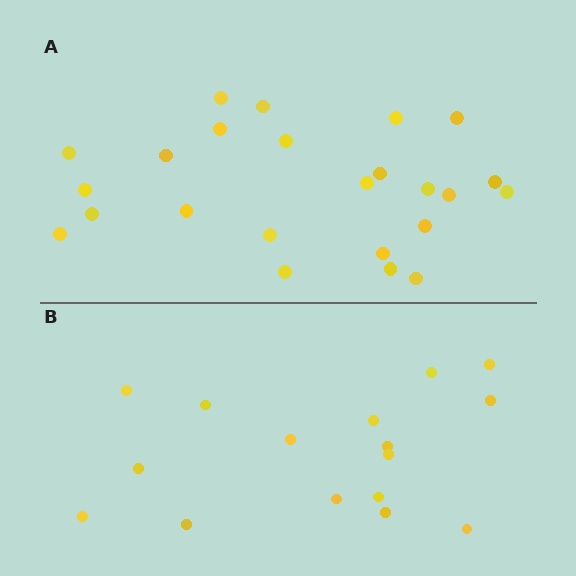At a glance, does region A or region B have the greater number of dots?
Region A (the top region) has more dots.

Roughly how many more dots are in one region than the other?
Region A has roughly 8 or so more dots than region B.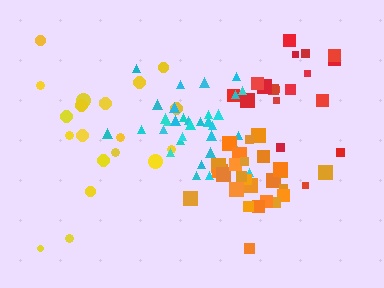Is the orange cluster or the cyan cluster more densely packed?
Orange.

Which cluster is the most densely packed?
Orange.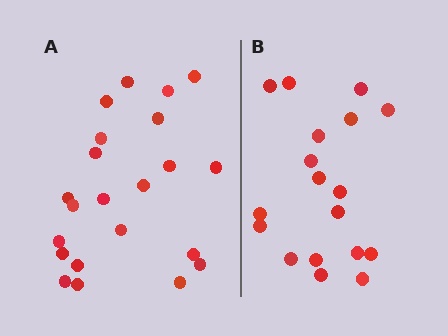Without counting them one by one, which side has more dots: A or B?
Region A (the left region) has more dots.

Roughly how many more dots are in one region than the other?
Region A has about 4 more dots than region B.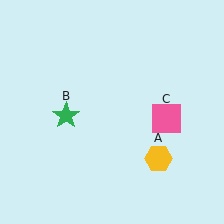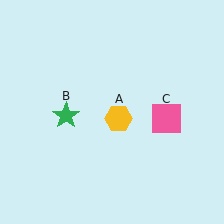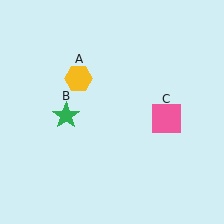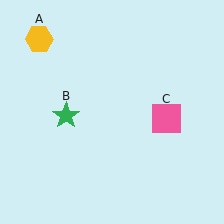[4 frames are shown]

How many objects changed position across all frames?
1 object changed position: yellow hexagon (object A).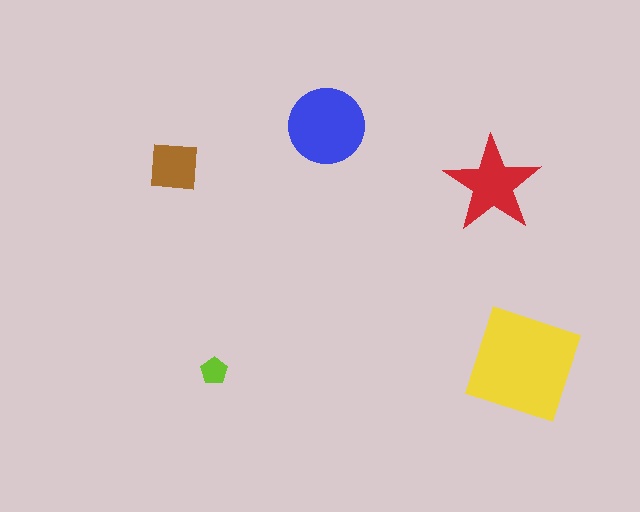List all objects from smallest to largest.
The lime pentagon, the brown square, the red star, the blue circle, the yellow diamond.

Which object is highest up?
The blue circle is topmost.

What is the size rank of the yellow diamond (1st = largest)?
1st.